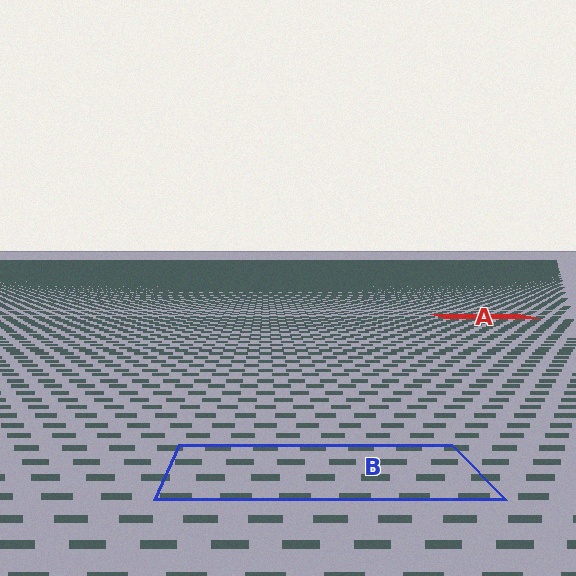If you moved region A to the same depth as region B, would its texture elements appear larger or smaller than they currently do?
They would appear larger. At a closer depth, the same texture elements are projected at a bigger on-screen size.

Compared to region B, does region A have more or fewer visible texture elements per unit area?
Region A has more texture elements per unit area — they are packed more densely because it is farther away.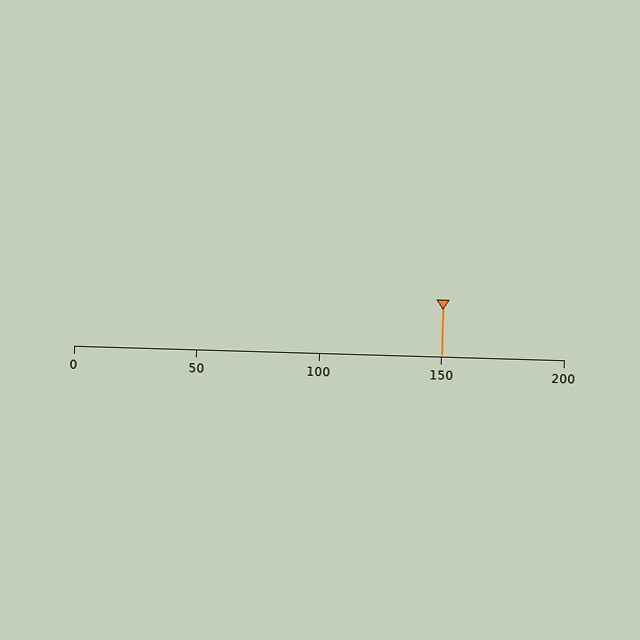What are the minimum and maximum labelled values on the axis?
The axis runs from 0 to 200.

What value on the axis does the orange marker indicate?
The marker indicates approximately 150.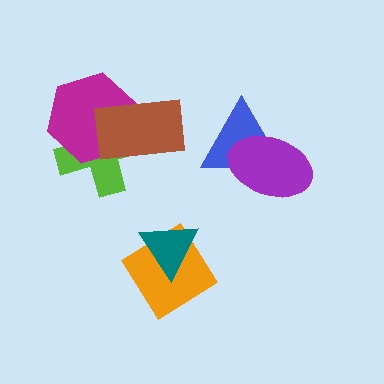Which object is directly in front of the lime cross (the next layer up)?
The magenta hexagon is directly in front of the lime cross.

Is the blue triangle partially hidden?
Yes, it is partially covered by another shape.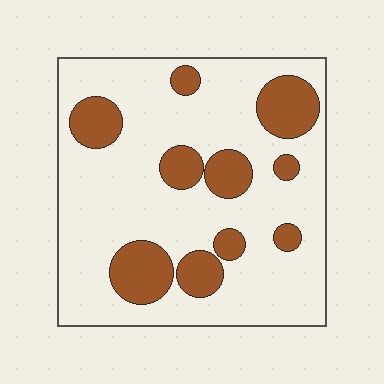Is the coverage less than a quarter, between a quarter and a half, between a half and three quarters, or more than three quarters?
Less than a quarter.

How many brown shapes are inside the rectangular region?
10.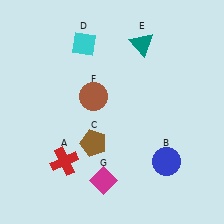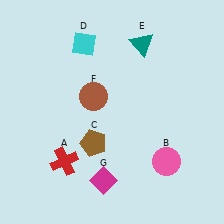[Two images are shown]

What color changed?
The circle (B) changed from blue in Image 1 to pink in Image 2.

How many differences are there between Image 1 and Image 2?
There is 1 difference between the two images.